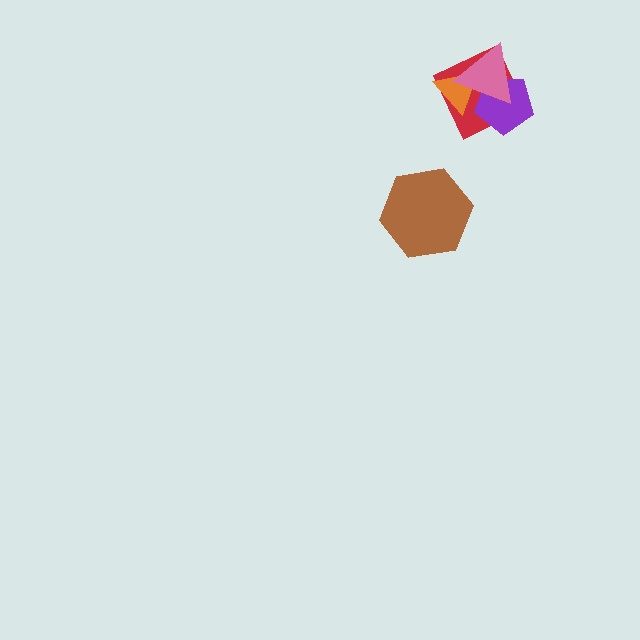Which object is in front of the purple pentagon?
The pink triangle is in front of the purple pentagon.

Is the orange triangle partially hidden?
Yes, it is partially covered by another shape.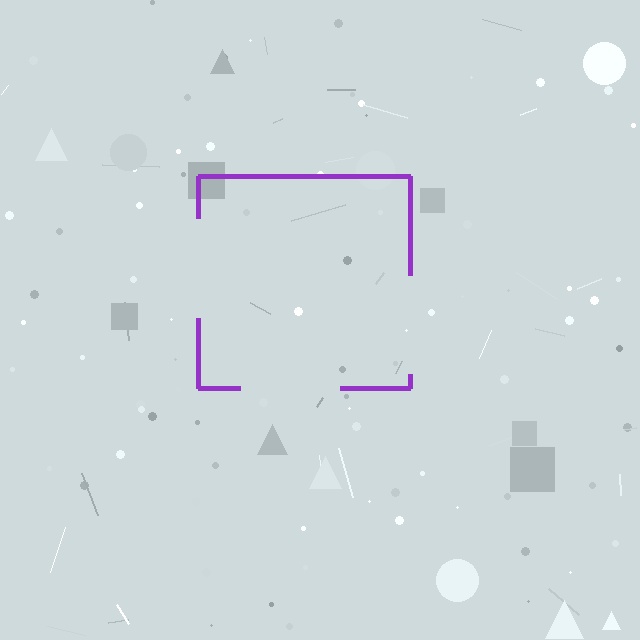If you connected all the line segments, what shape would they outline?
They would outline a square.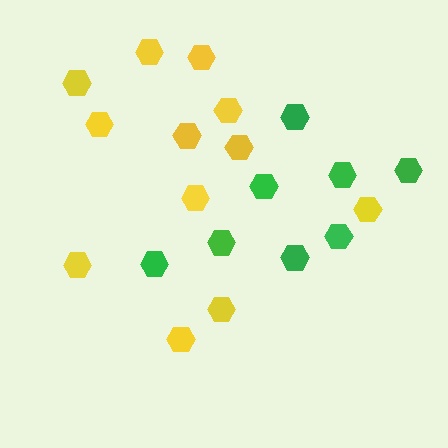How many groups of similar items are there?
There are 2 groups: one group of green hexagons (8) and one group of yellow hexagons (12).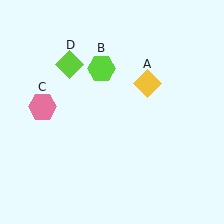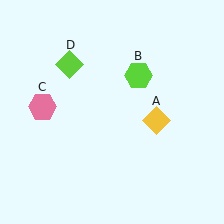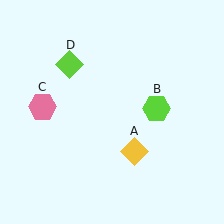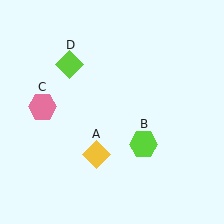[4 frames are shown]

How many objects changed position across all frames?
2 objects changed position: yellow diamond (object A), lime hexagon (object B).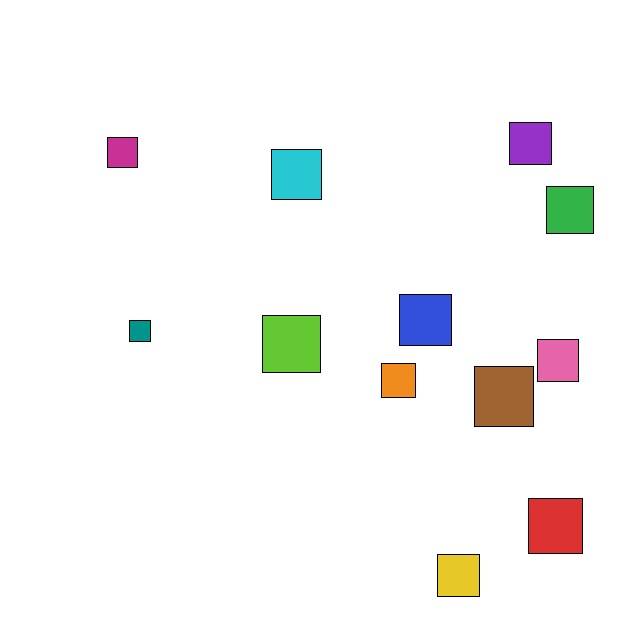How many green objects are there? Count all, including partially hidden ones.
There is 1 green object.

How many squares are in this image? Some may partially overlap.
There are 12 squares.